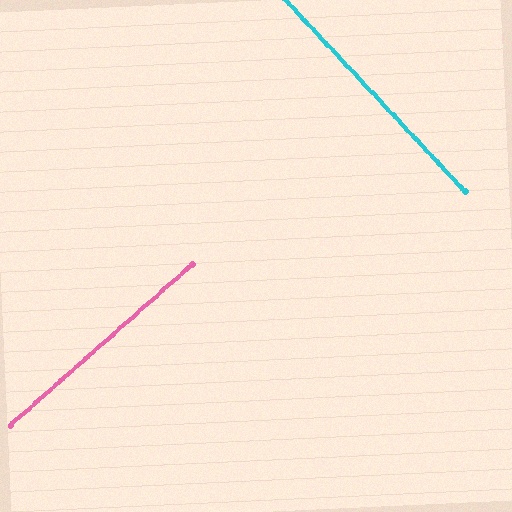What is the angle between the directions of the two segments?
Approximately 88 degrees.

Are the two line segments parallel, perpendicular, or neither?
Perpendicular — they meet at approximately 88°.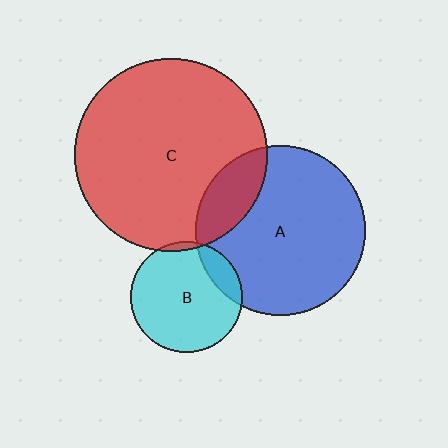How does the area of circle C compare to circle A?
Approximately 1.3 times.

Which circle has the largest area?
Circle C (red).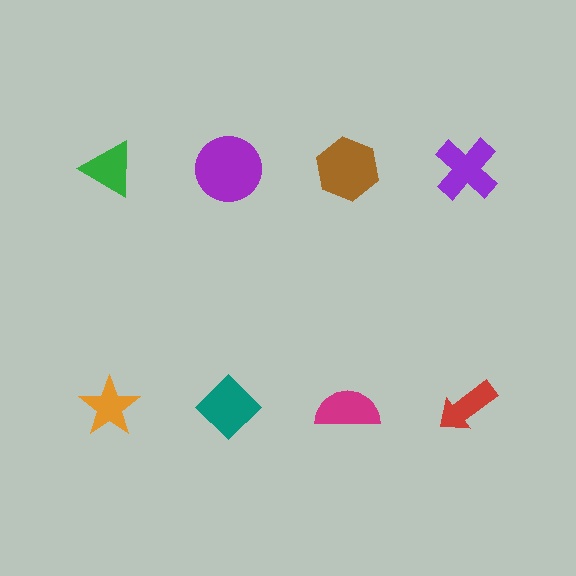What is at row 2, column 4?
A red arrow.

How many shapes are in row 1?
4 shapes.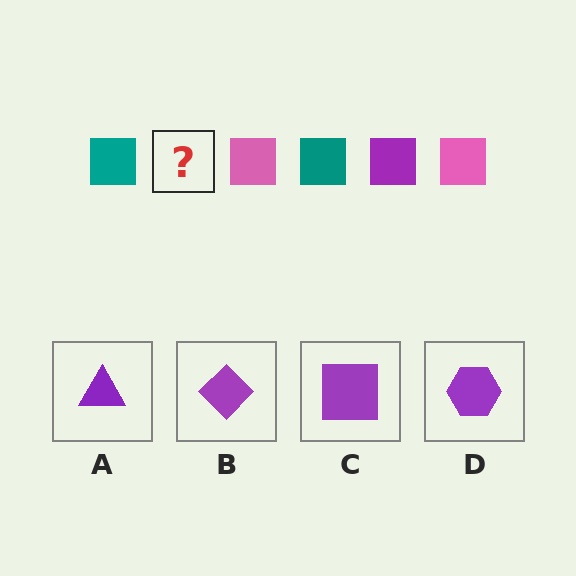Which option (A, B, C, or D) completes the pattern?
C.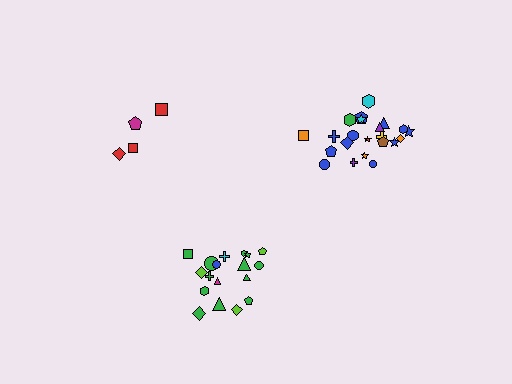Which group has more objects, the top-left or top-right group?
The top-right group.